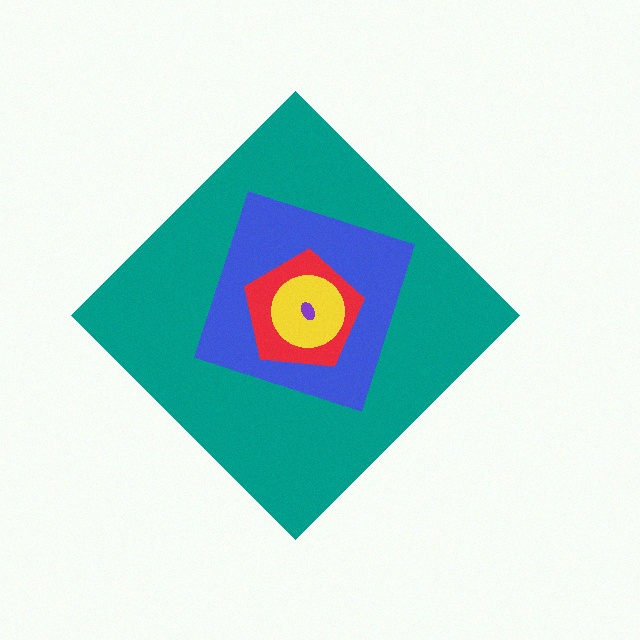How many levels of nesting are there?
5.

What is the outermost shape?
The teal diamond.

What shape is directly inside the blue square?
The red pentagon.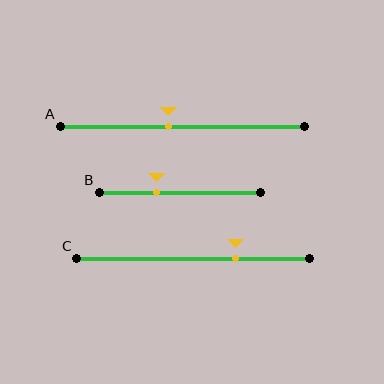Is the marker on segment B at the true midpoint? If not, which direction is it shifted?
No, the marker on segment B is shifted to the left by about 14% of the segment length.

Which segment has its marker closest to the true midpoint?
Segment A has its marker closest to the true midpoint.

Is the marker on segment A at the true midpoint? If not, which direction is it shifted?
No, the marker on segment A is shifted to the left by about 6% of the segment length.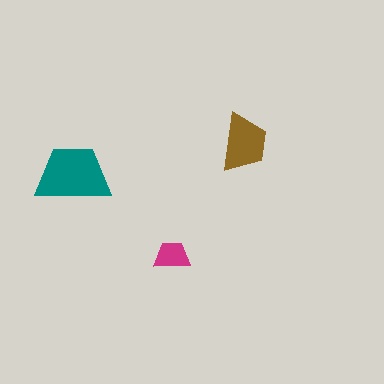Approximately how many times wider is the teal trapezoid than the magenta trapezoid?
About 2 times wider.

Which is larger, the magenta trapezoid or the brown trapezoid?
The brown one.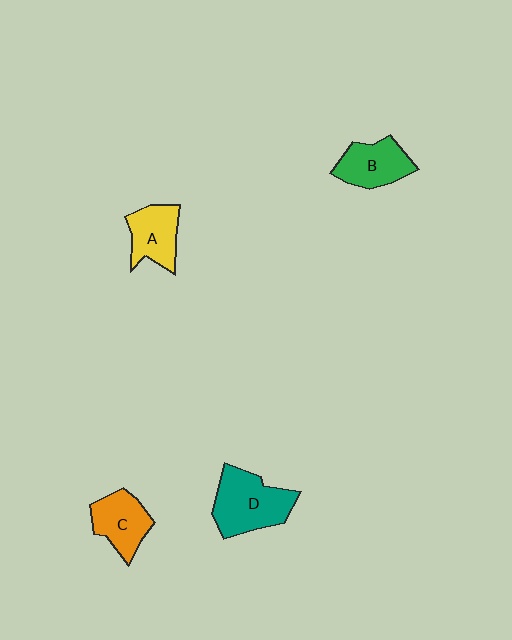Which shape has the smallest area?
Shape A (yellow).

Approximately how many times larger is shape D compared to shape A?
Approximately 1.4 times.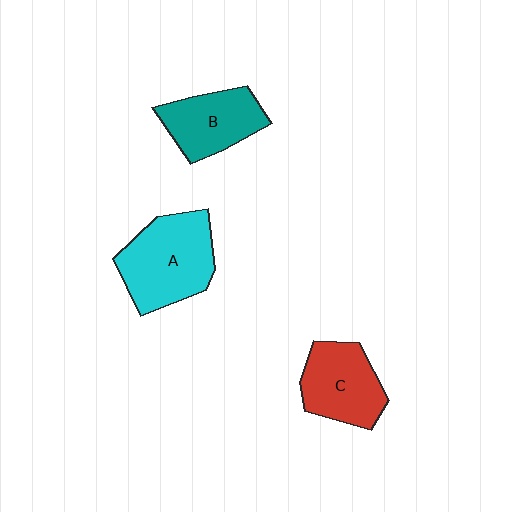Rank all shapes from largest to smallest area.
From largest to smallest: A (cyan), C (red), B (teal).